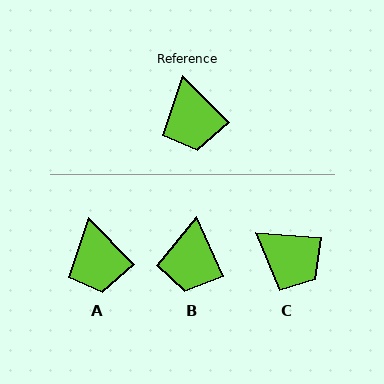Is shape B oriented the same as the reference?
No, it is off by about 20 degrees.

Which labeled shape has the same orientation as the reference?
A.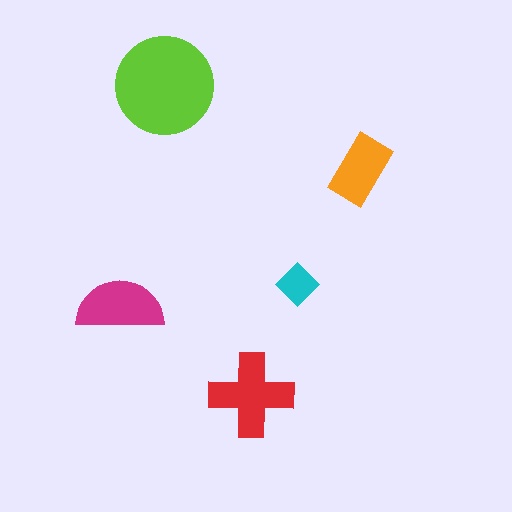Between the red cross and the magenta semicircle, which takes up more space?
The red cross.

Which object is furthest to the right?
The orange rectangle is rightmost.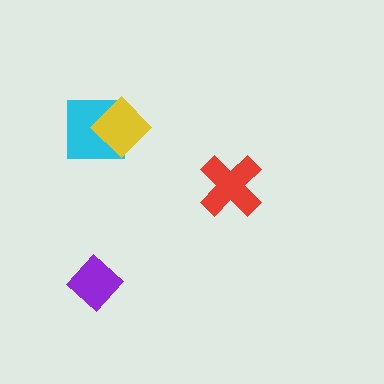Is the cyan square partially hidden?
Yes, it is partially covered by another shape.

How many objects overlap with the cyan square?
1 object overlaps with the cyan square.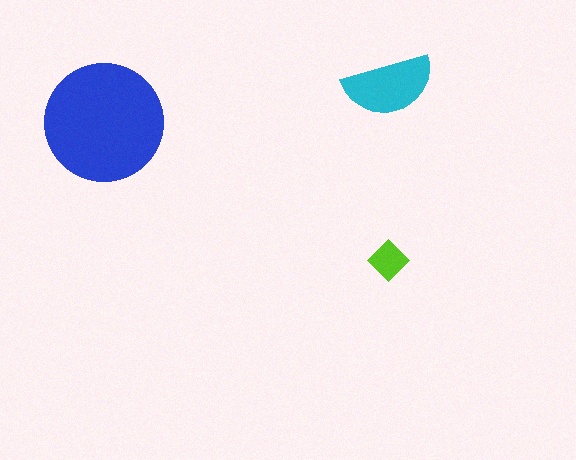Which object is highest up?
The cyan semicircle is topmost.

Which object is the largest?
The blue circle.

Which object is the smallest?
The lime diamond.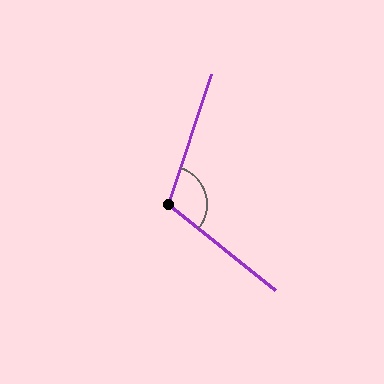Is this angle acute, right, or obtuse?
It is obtuse.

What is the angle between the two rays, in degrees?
Approximately 110 degrees.